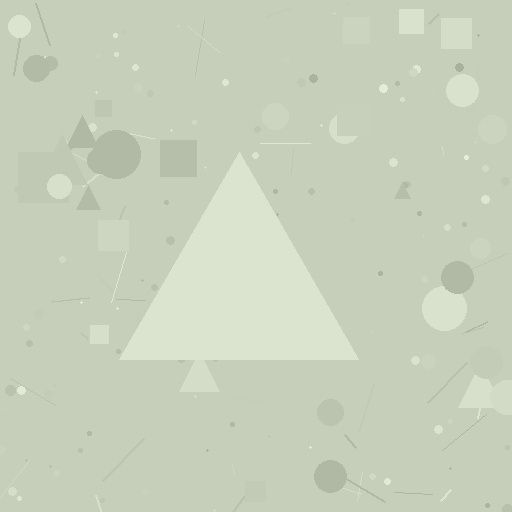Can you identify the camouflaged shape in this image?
The camouflaged shape is a triangle.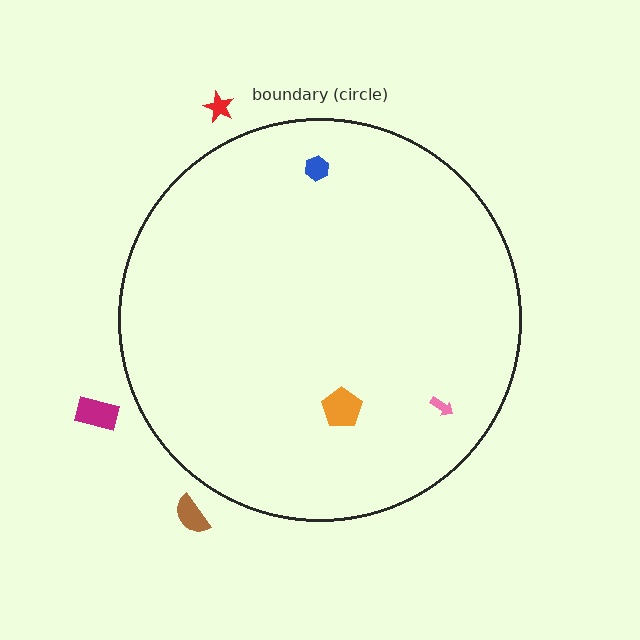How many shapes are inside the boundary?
3 inside, 3 outside.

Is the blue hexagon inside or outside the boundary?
Inside.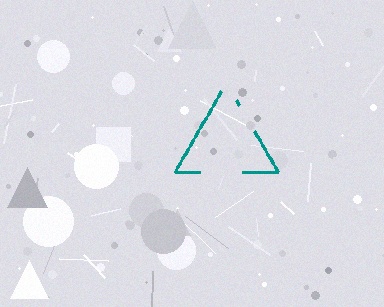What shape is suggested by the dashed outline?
The dashed outline suggests a triangle.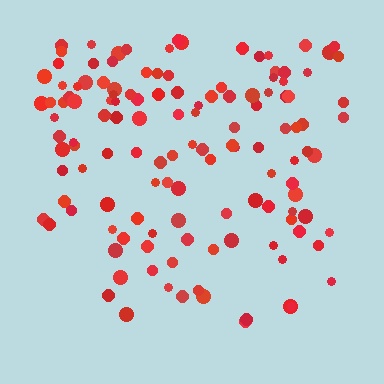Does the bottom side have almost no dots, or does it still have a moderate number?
Still a moderate number, just noticeably fewer than the top.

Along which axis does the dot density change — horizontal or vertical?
Vertical.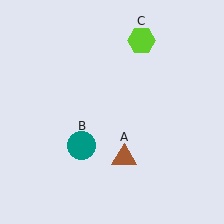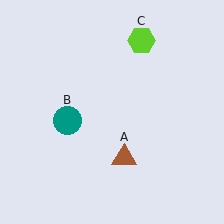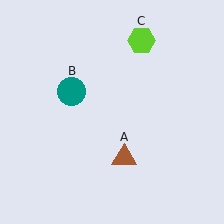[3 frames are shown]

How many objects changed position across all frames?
1 object changed position: teal circle (object B).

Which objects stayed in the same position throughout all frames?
Brown triangle (object A) and lime hexagon (object C) remained stationary.